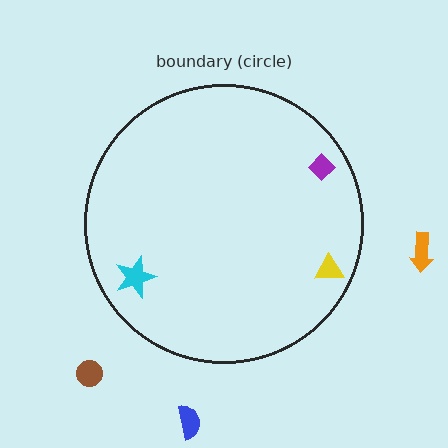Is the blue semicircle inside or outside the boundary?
Outside.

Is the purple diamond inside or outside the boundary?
Inside.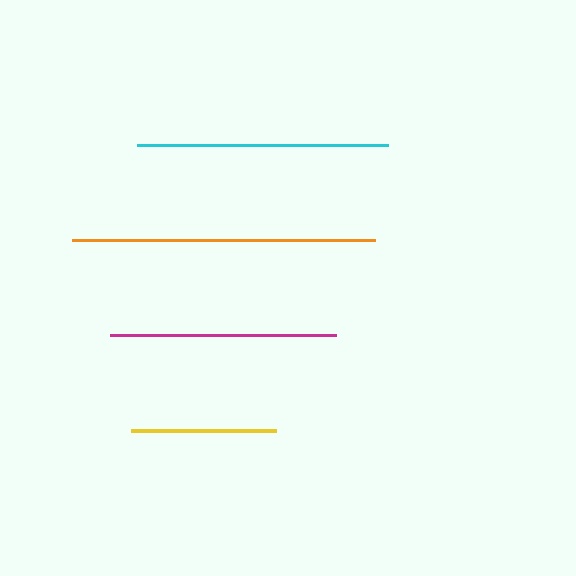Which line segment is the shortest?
The yellow line is the shortest at approximately 145 pixels.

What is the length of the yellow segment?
The yellow segment is approximately 145 pixels long.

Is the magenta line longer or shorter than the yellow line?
The magenta line is longer than the yellow line.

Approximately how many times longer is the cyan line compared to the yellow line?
The cyan line is approximately 1.7 times the length of the yellow line.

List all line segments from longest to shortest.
From longest to shortest: orange, cyan, magenta, yellow.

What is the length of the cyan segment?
The cyan segment is approximately 251 pixels long.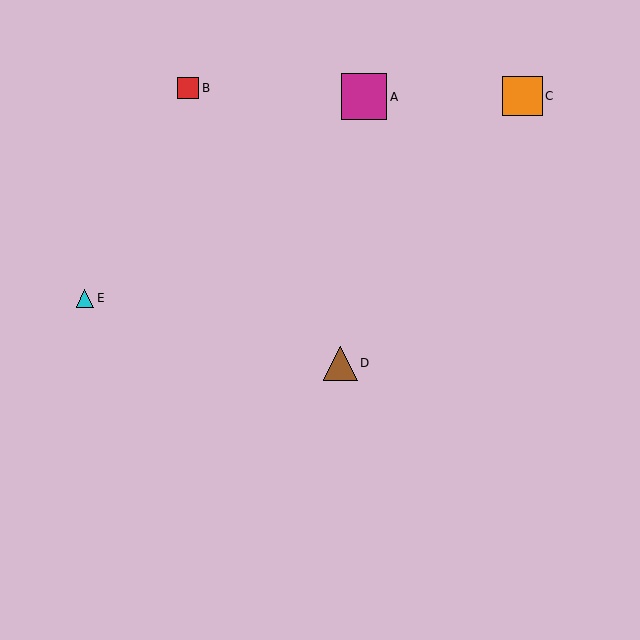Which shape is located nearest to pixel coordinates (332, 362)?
The brown triangle (labeled D) at (340, 363) is nearest to that location.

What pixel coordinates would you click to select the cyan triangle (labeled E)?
Click at (85, 299) to select the cyan triangle E.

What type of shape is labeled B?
Shape B is a red square.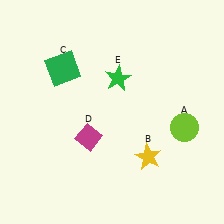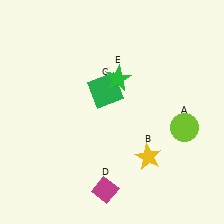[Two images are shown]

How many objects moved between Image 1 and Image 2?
2 objects moved between the two images.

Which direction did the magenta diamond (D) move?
The magenta diamond (D) moved down.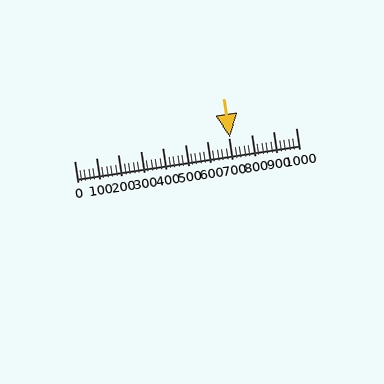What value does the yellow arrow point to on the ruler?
The yellow arrow points to approximately 703.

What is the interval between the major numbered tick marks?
The major tick marks are spaced 100 units apart.